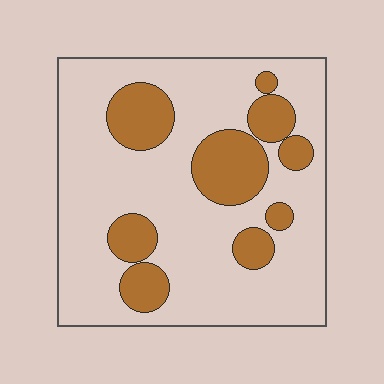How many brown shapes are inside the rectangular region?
9.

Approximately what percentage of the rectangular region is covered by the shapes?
Approximately 25%.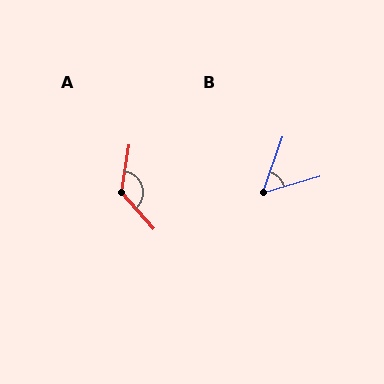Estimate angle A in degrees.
Approximately 129 degrees.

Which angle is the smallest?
B, at approximately 54 degrees.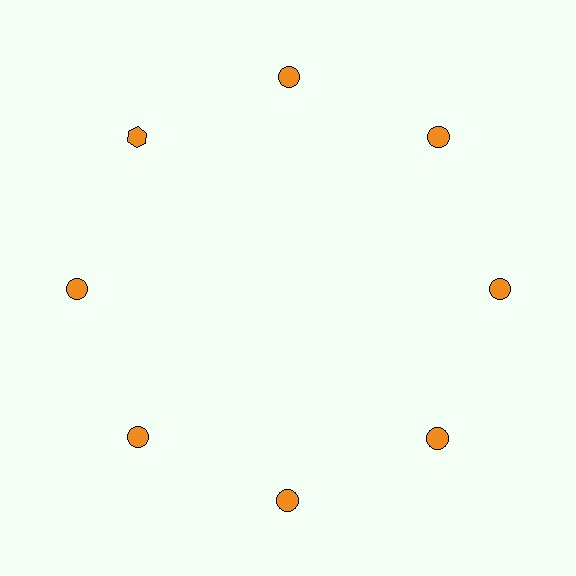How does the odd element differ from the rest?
It has a different shape: hexagon instead of circle.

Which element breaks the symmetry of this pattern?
The orange hexagon at roughly the 10 o'clock position breaks the symmetry. All other shapes are orange circles.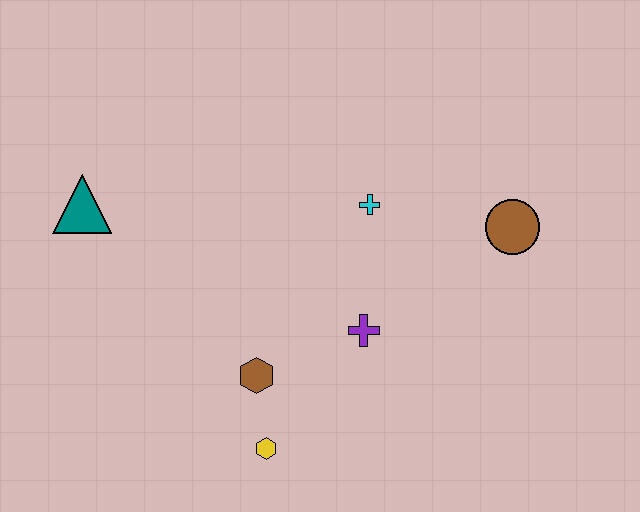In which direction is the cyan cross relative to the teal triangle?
The cyan cross is to the right of the teal triangle.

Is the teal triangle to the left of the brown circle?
Yes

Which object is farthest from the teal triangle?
The brown circle is farthest from the teal triangle.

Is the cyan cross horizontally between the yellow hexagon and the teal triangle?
No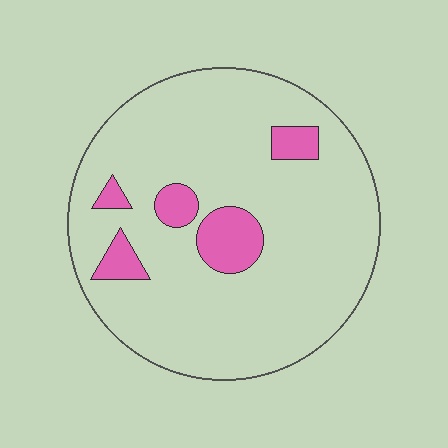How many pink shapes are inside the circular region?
5.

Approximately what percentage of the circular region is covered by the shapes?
Approximately 10%.